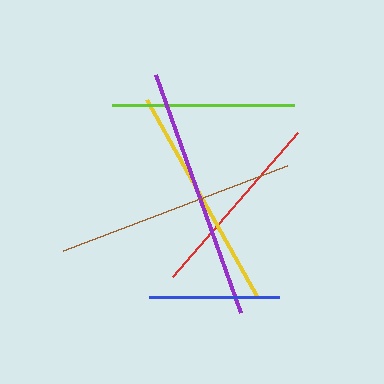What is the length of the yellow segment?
The yellow segment is approximately 227 pixels long.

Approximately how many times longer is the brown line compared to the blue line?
The brown line is approximately 1.8 times the length of the blue line.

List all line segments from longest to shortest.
From longest to shortest: purple, brown, yellow, red, lime, blue.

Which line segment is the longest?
The purple line is the longest at approximately 253 pixels.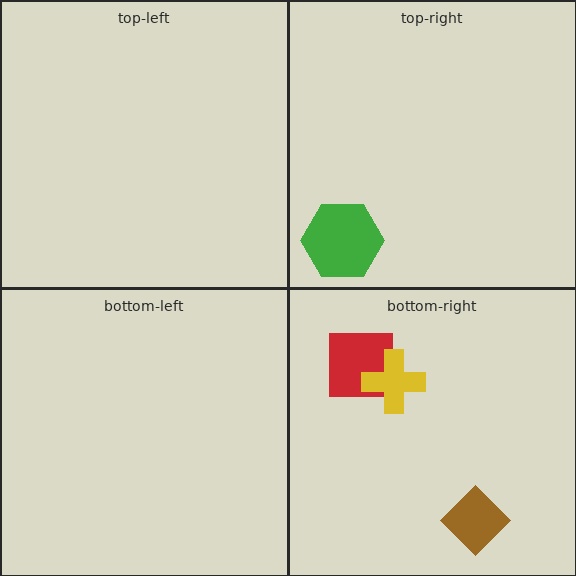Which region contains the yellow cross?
The bottom-right region.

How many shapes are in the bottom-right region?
3.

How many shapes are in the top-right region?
1.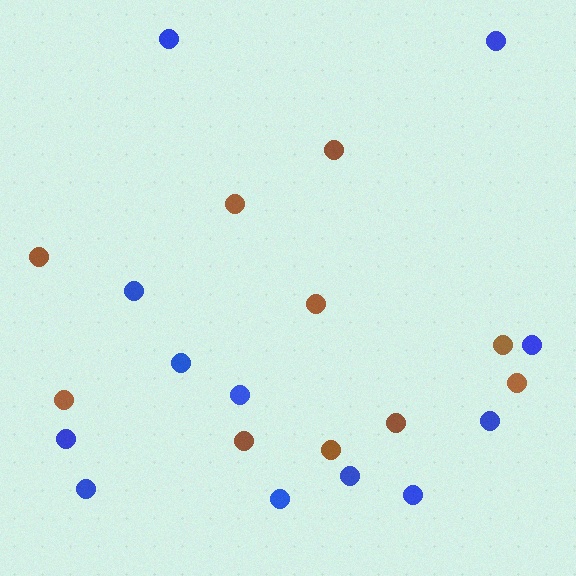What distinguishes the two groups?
There are 2 groups: one group of blue circles (12) and one group of brown circles (10).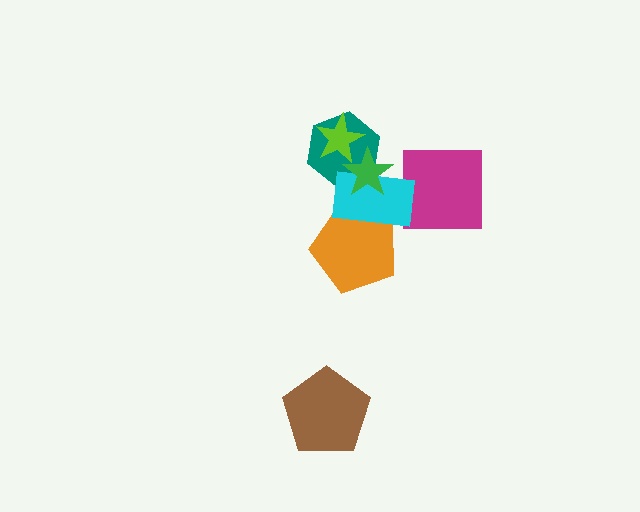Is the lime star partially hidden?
Yes, it is partially covered by another shape.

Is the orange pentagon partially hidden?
Yes, it is partially covered by another shape.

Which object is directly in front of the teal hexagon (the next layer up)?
The lime star is directly in front of the teal hexagon.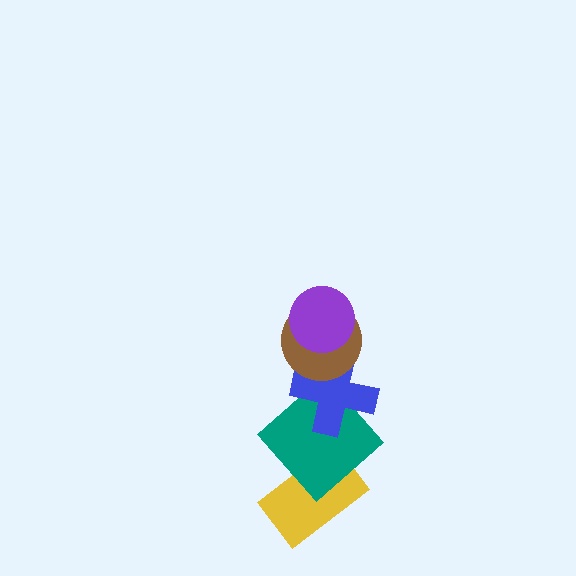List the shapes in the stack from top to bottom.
From top to bottom: the purple circle, the brown circle, the blue cross, the teal diamond, the yellow rectangle.